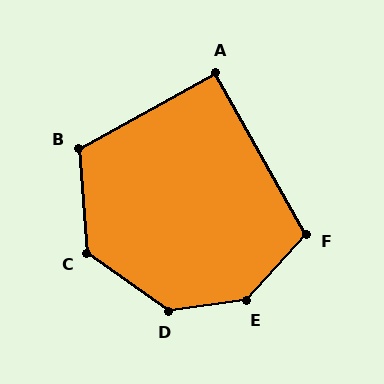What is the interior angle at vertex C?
Approximately 130 degrees (obtuse).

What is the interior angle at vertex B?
Approximately 114 degrees (obtuse).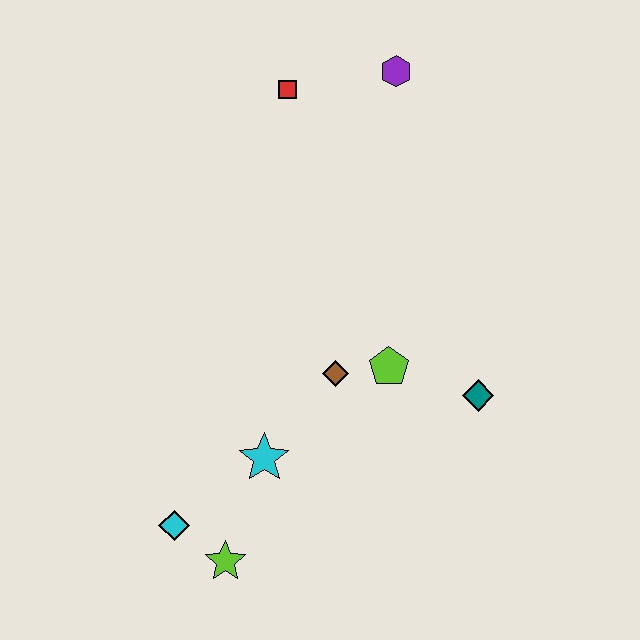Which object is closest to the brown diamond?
The lime pentagon is closest to the brown diamond.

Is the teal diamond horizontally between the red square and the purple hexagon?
No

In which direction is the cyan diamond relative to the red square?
The cyan diamond is below the red square.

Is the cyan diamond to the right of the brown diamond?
No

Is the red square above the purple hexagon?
No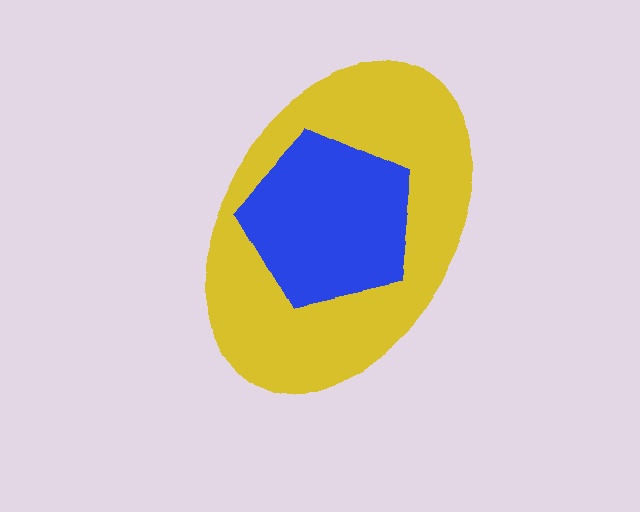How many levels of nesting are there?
2.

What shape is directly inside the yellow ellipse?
The blue pentagon.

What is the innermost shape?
The blue pentagon.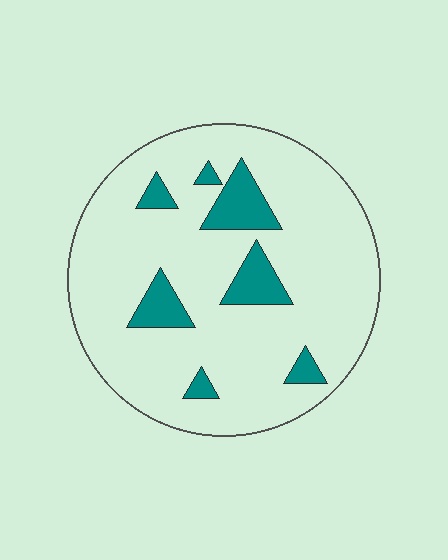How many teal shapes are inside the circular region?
7.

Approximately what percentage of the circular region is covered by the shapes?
Approximately 15%.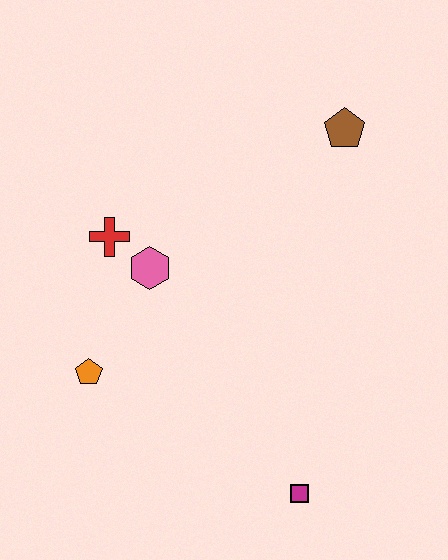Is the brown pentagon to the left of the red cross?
No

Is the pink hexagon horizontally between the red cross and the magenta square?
Yes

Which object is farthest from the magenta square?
The brown pentagon is farthest from the magenta square.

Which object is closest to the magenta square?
The orange pentagon is closest to the magenta square.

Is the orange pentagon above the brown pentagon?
No